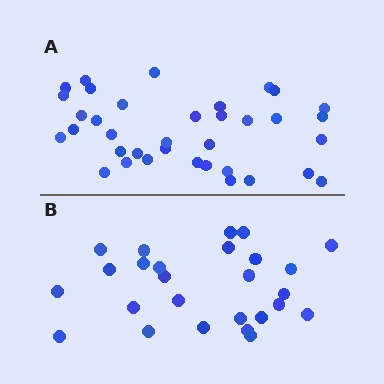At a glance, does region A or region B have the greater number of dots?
Region A (the top region) has more dots.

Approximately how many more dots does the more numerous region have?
Region A has roughly 10 or so more dots than region B.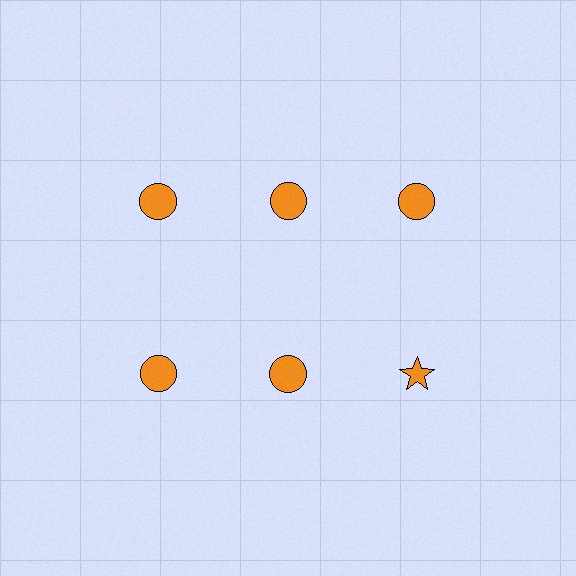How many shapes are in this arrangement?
There are 6 shapes arranged in a grid pattern.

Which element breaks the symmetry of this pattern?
The orange star in the second row, center column breaks the symmetry. All other shapes are orange circles.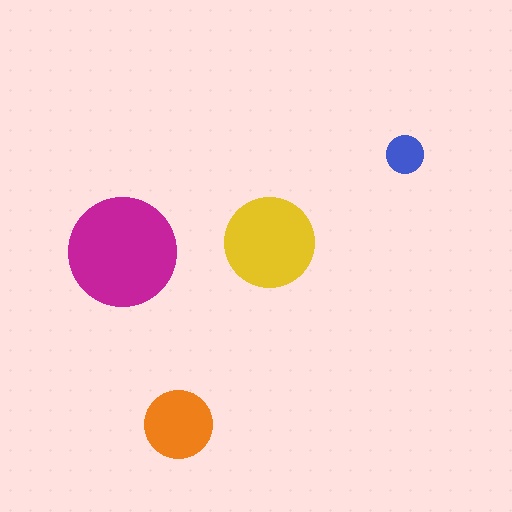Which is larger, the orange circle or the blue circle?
The orange one.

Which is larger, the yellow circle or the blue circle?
The yellow one.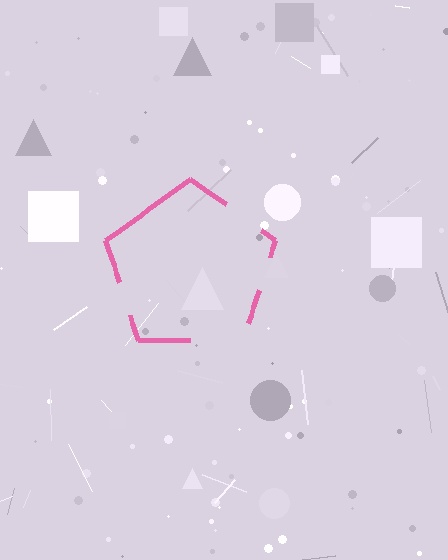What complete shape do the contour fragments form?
The contour fragments form a pentagon.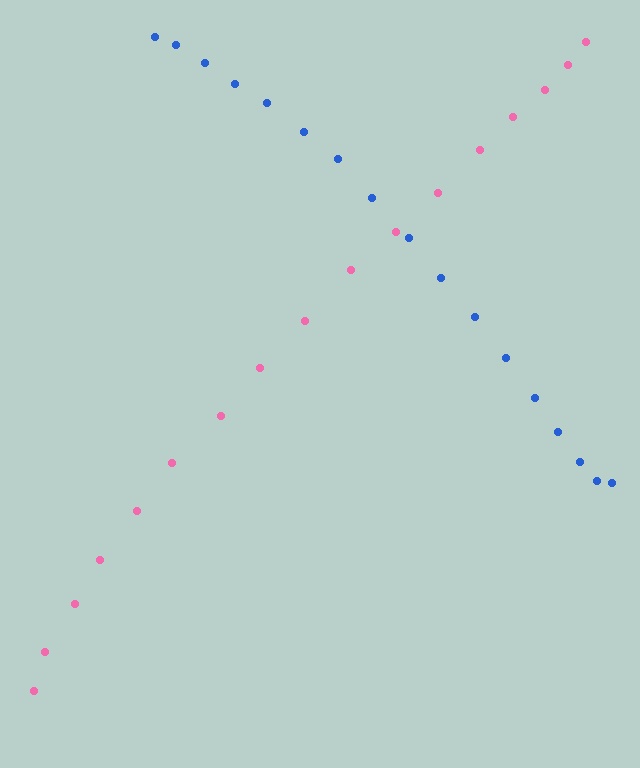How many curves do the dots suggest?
There are 2 distinct paths.